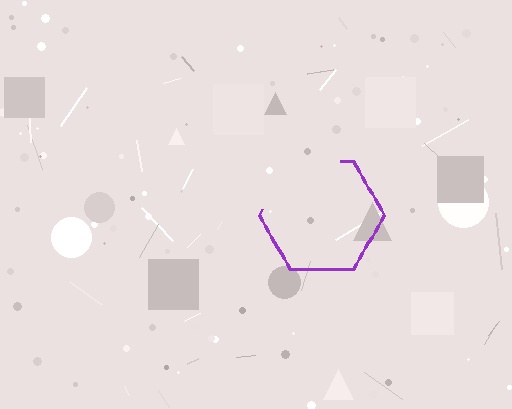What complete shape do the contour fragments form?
The contour fragments form a hexagon.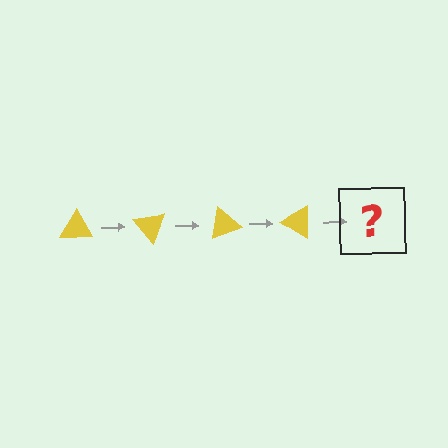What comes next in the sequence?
The next element should be a yellow triangle rotated 200 degrees.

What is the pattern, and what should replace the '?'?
The pattern is that the triangle rotates 50 degrees each step. The '?' should be a yellow triangle rotated 200 degrees.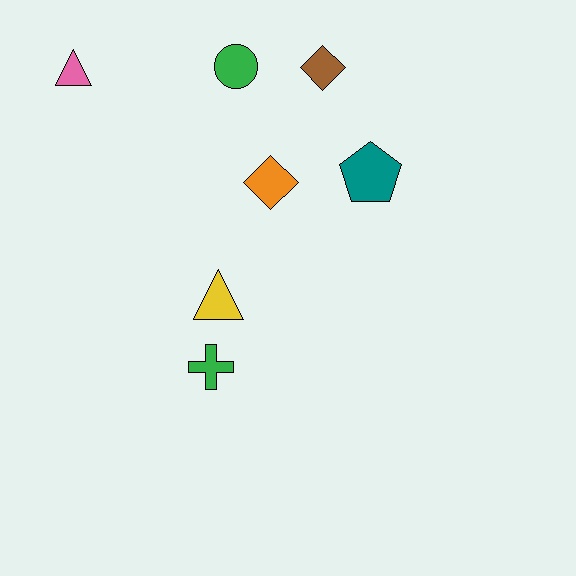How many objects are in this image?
There are 7 objects.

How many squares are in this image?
There are no squares.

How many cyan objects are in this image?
There are no cyan objects.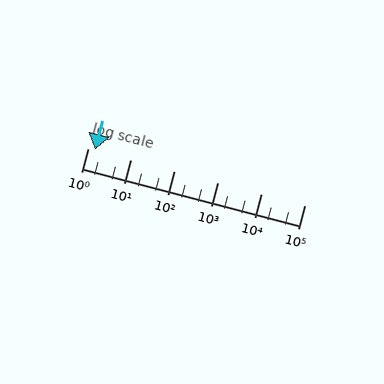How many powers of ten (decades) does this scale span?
The scale spans 5 decades, from 1 to 100000.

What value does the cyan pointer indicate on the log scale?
The pointer indicates approximately 1.5.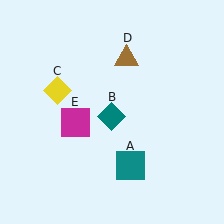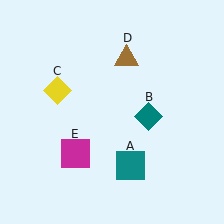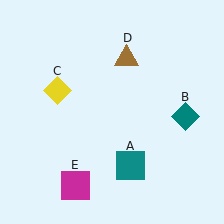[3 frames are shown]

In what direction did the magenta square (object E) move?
The magenta square (object E) moved down.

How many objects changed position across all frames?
2 objects changed position: teal diamond (object B), magenta square (object E).